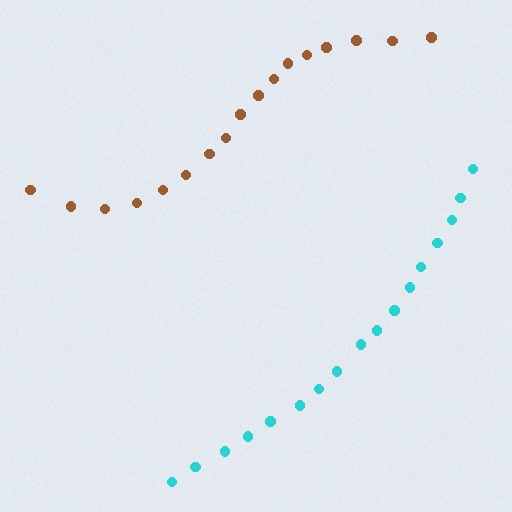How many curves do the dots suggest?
There are 2 distinct paths.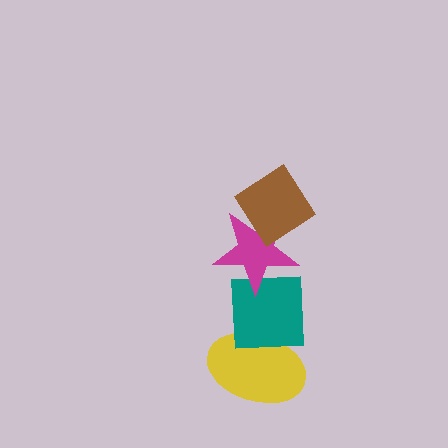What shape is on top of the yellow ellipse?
The teal square is on top of the yellow ellipse.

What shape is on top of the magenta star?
The brown diamond is on top of the magenta star.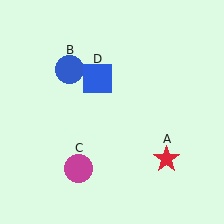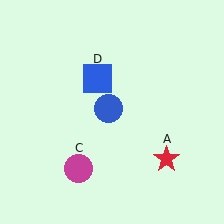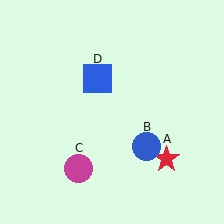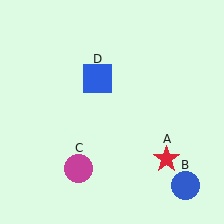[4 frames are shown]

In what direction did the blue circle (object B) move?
The blue circle (object B) moved down and to the right.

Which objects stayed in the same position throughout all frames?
Red star (object A) and magenta circle (object C) and blue square (object D) remained stationary.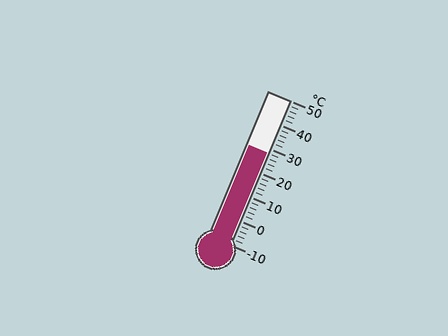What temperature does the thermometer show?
The thermometer shows approximately 28°C.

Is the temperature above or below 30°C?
The temperature is below 30°C.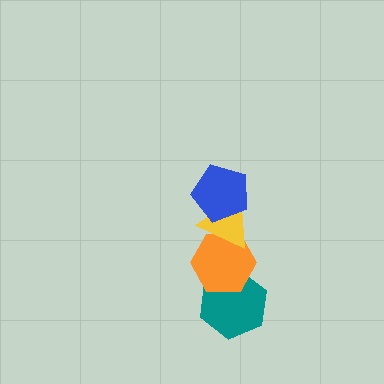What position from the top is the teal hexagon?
The teal hexagon is 4th from the top.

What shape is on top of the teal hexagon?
The orange hexagon is on top of the teal hexagon.